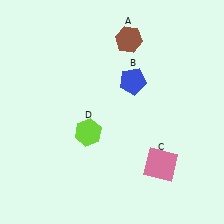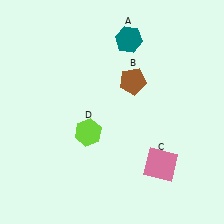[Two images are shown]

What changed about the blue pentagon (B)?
In Image 1, B is blue. In Image 2, it changed to brown.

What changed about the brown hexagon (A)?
In Image 1, A is brown. In Image 2, it changed to teal.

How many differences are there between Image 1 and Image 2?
There are 2 differences between the two images.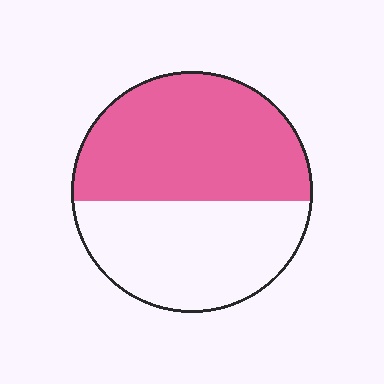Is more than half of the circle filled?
Yes.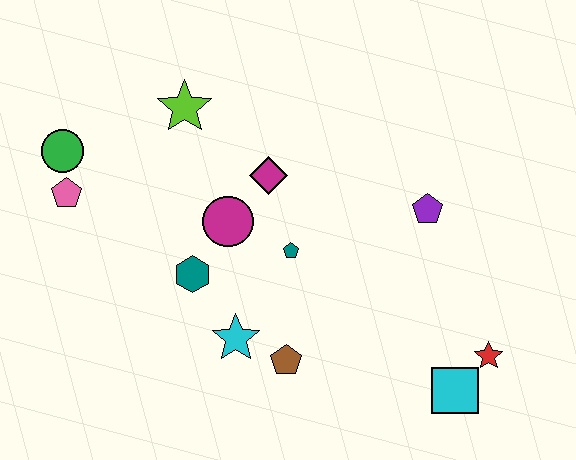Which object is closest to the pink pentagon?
The green circle is closest to the pink pentagon.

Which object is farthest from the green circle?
The red star is farthest from the green circle.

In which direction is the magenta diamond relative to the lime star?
The magenta diamond is to the right of the lime star.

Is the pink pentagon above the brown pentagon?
Yes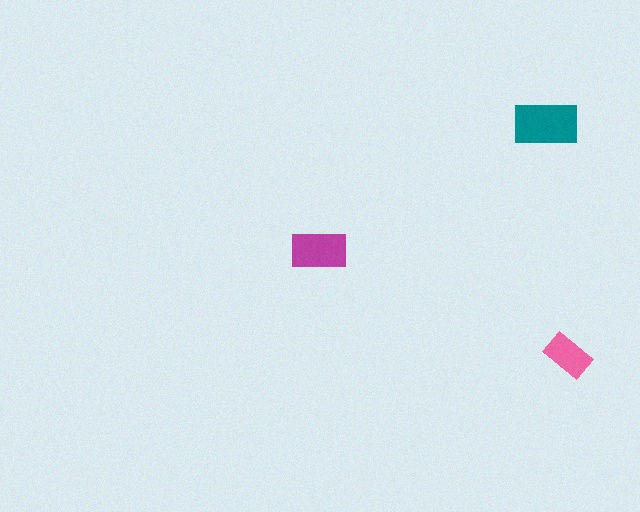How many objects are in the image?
There are 3 objects in the image.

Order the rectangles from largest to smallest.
the teal one, the magenta one, the pink one.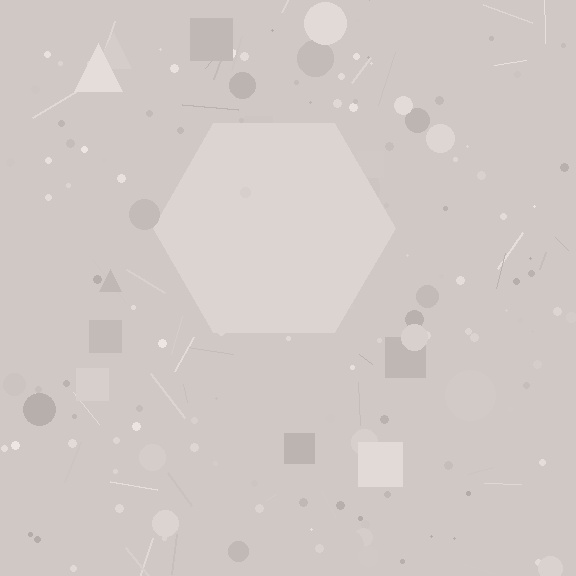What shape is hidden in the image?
A hexagon is hidden in the image.